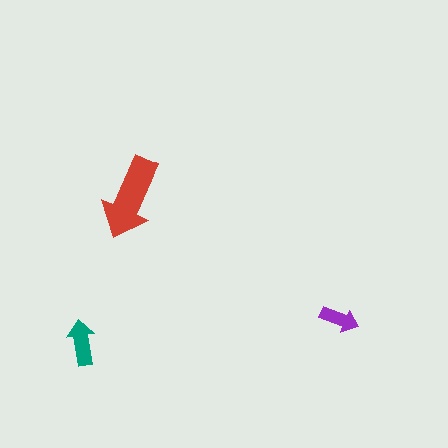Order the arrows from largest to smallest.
the red one, the teal one, the purple one.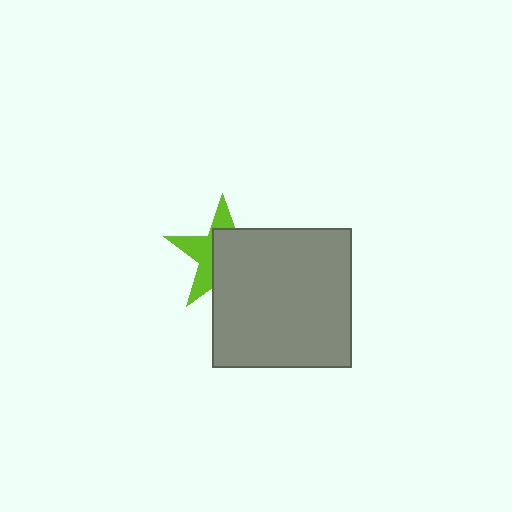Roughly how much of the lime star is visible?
A small part of it is visible (roughly 41%).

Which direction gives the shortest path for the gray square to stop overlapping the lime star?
Moving toward the lower-right gives the shortest separation.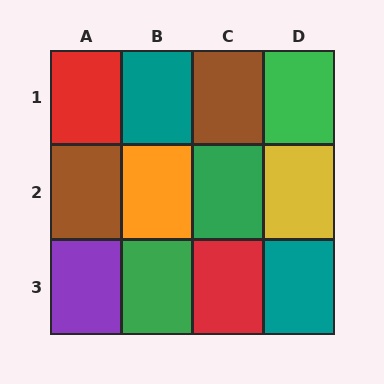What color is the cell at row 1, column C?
Brown.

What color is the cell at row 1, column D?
Green.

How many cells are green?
3 cells are green.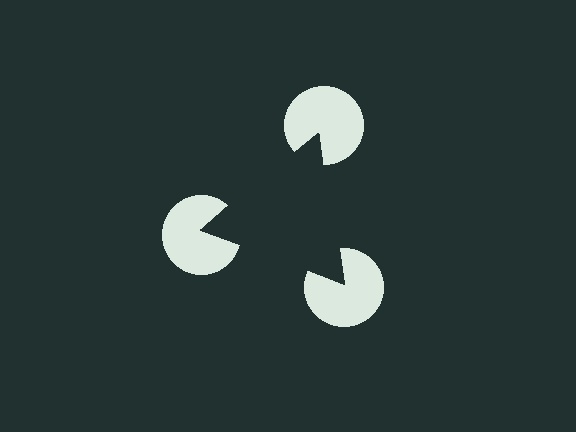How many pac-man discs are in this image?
There are 3 — one at each vertex of the illusory triangle.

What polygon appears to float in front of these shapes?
An illusory triangle — its edges are inferred from the aligned wedge cuts in the pac-man discs, not physically drawn.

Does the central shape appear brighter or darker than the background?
It typically appears slightly darker than the background, even though no actual brightness change is drawn.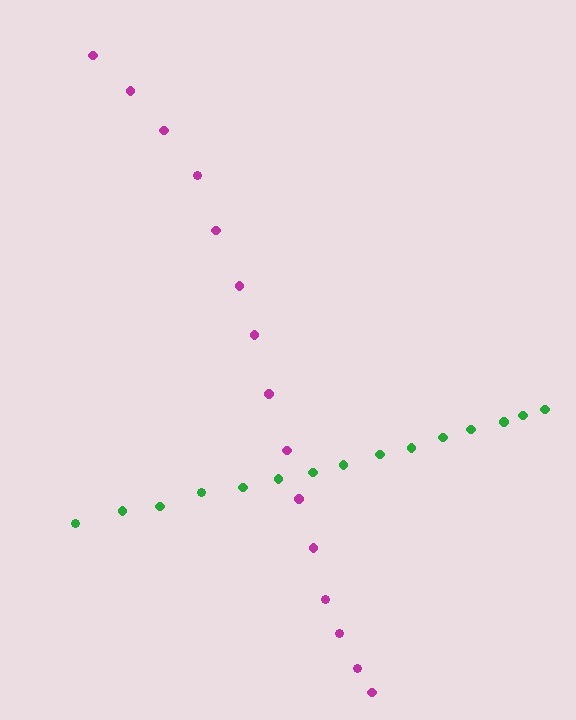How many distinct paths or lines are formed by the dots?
There are 2 distinct paths.